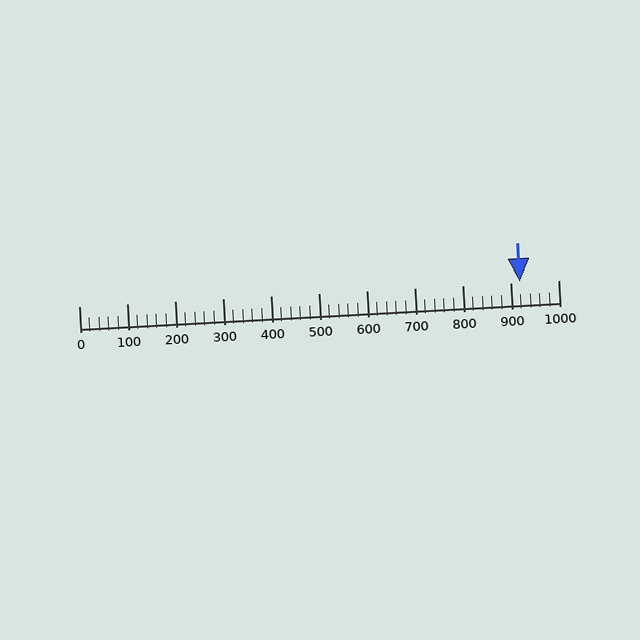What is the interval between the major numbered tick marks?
The major tick marks are spaced 100 units apart.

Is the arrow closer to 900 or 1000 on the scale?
The arrow is closer to 900.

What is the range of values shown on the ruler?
The ruler shows values from 0 to 1000.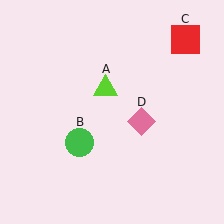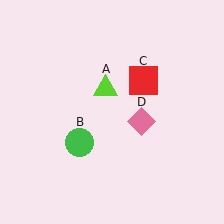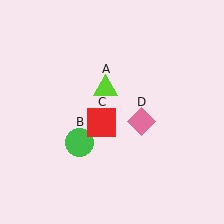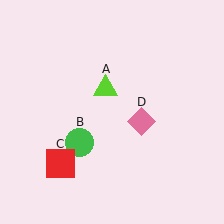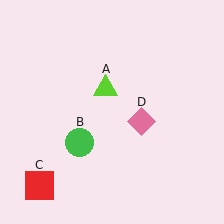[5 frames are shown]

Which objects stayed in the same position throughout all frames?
Lime triangle (object A) and green circle (object B) and pink diamond (object D) remained stationary.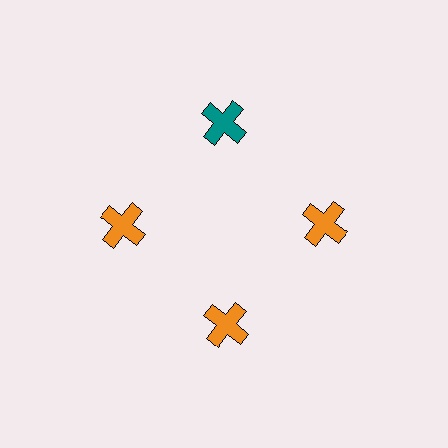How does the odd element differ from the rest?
It has a different color: teal instead of orange.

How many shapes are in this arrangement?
There are 4 shapes arranged in a ring pattern.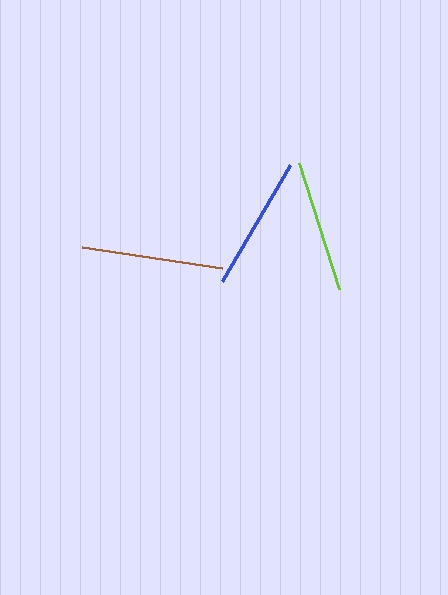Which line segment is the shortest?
The lime line is the shortest at approximately 132 pixels.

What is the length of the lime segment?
The lime segment is approximately 132 pixels long.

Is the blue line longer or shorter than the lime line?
The blue line is longer than the lime line.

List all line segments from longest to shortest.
From longest to shortest: brown, blue, lime.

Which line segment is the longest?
The brown line is the longest at approximately 141 pixels.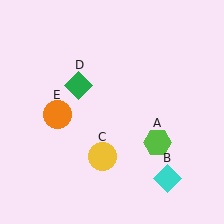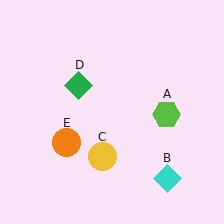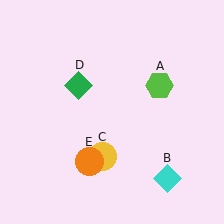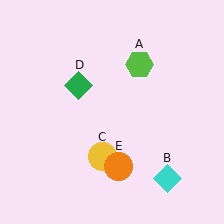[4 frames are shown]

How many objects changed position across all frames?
2 objects changed position: lime hexagon (object A), orange circle (object E).